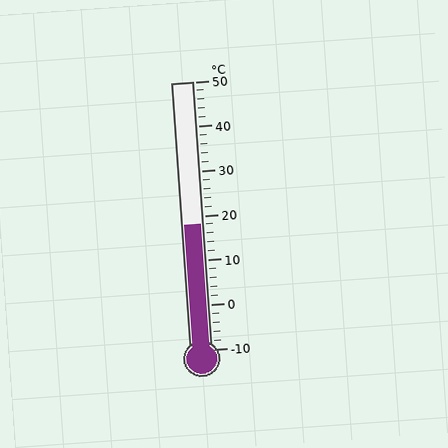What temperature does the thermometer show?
The thermometer shows approximately 18°C.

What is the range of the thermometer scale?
The thermometer scale ranges from -10°C to 50°C.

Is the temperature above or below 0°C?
The temperature is above 0°C.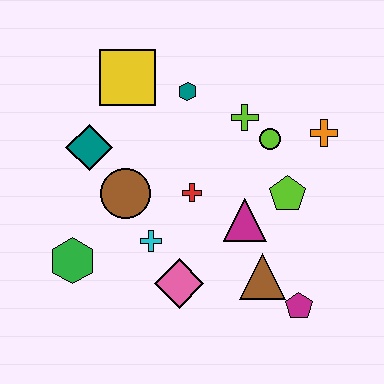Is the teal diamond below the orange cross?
Yes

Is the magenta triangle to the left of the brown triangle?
Yes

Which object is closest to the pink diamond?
The cyan cross is closest to the pink diamond.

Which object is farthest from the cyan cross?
The orange cross is farthest from the cyan cross.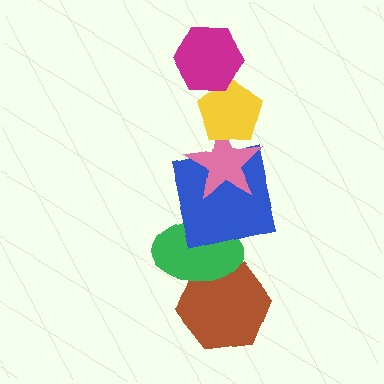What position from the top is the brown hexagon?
The brown hexagon is 6th from the top.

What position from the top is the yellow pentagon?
The yellow pentagon is 2nd from the top.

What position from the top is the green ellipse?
The green ellipse is 5th from the top.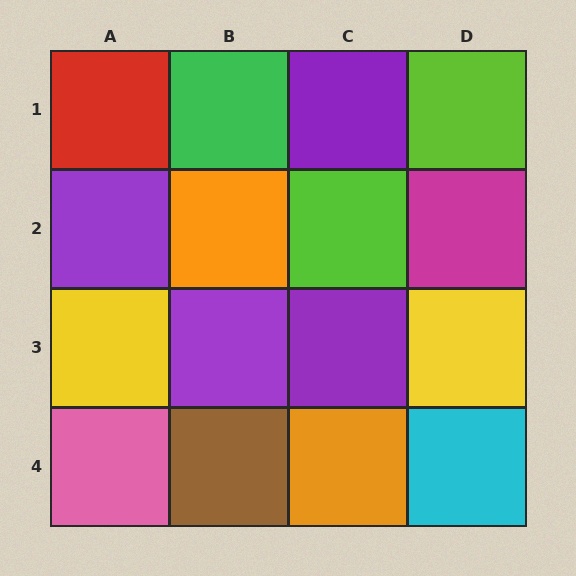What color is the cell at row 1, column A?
Red.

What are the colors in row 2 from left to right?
Purple, orange, lime, magenta.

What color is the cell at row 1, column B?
Green.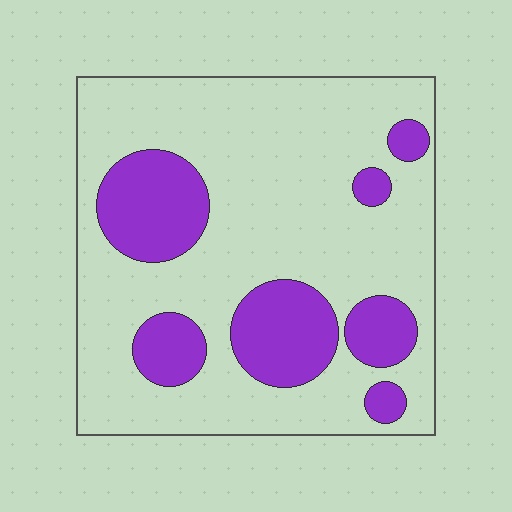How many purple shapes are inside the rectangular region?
7.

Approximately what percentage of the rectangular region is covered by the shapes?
Approximately 25%.